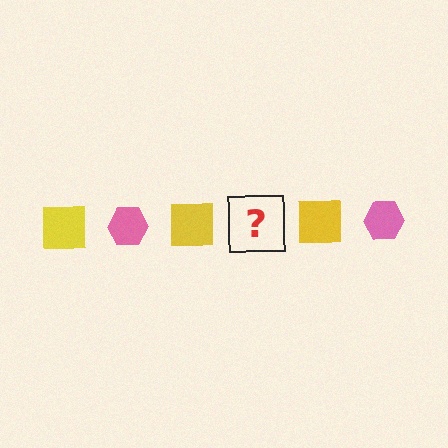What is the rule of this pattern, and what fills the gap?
The rule is that the pattern alternates between yellow square and pink hexagon. The gap should be filled with a pink hexagon.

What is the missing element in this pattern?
The missing element is a pink hexagon.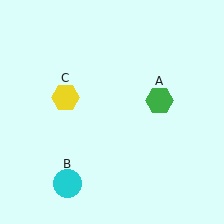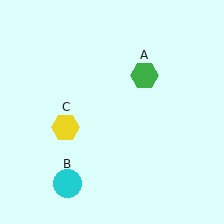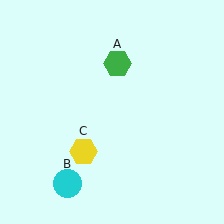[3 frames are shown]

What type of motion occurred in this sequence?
The green hexagon (object A), yellow hexagon (object C) rotated counterclockwise around the center of the scene.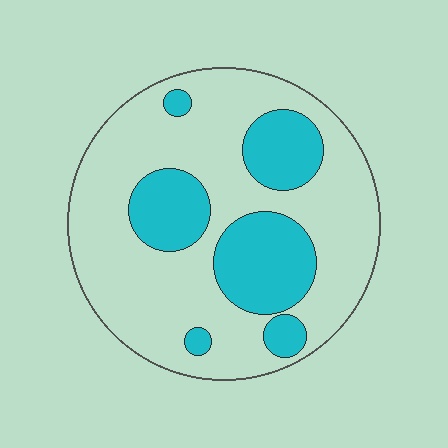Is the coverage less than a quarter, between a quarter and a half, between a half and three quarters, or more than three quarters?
Between a quarter and a half.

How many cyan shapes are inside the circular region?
6.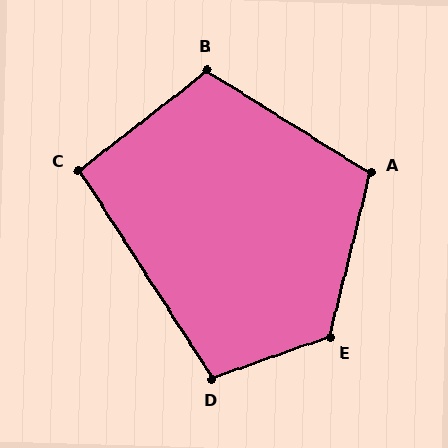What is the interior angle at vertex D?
Approximately 103 degrees (obtuse).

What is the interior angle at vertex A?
Approximately 108 degrees (obtuse).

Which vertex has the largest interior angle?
E, at approximately 123 degrees.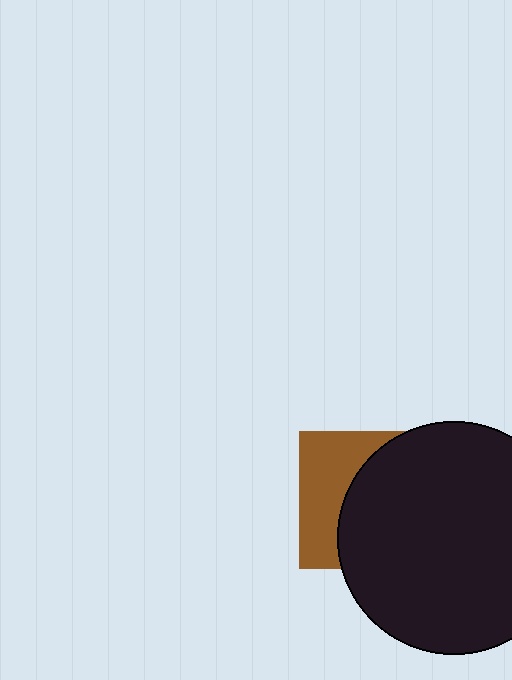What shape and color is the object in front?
The object in front is a black circle.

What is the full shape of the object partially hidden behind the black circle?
The partially hidden object is a brown square.